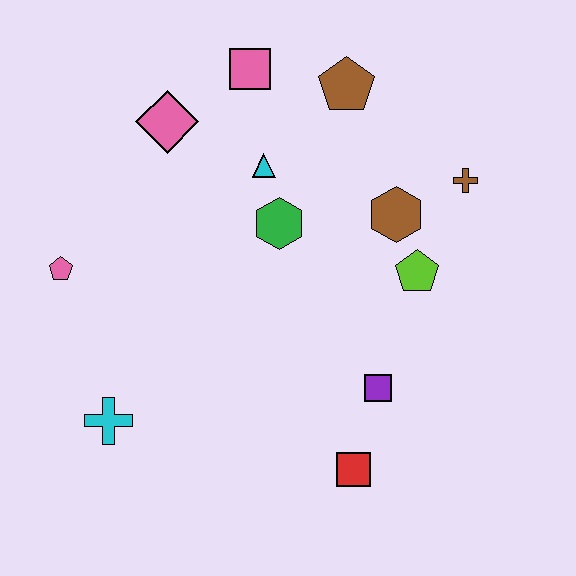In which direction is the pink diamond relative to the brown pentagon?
The pink diamond is to the left of the brown pentagon.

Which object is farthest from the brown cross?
The cyan cross is farthest from the brown cross.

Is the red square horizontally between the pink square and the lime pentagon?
Yes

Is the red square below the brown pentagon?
Yes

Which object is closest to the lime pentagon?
The brown hexagon is closest to the lime pentagon.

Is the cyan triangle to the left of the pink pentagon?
No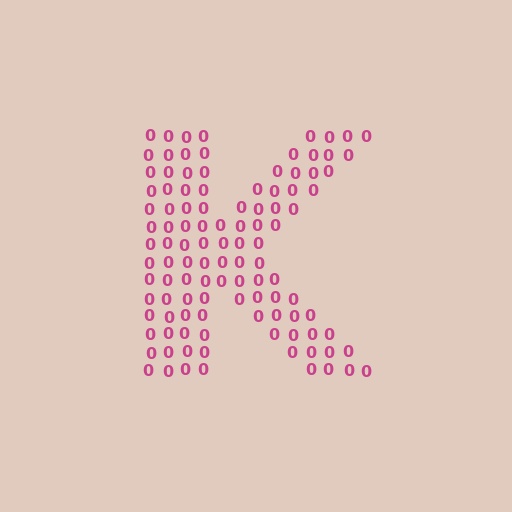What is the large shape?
The large shape is the letter K.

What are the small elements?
The small elements are digit 0's.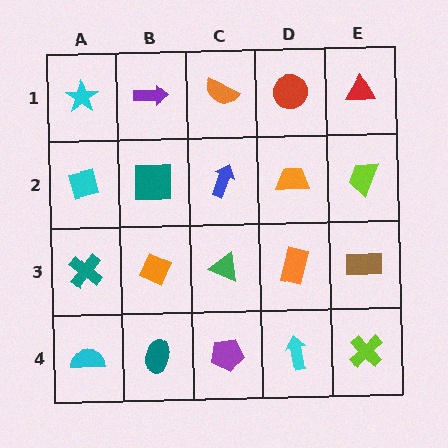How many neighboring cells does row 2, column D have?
4.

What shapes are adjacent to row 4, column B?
An orange diamond (row 3, column B), a cyan semicircle (row 4, column A), a purple pentagon (row 4, column C).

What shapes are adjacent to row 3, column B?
A teal square (row 2, column B), a teal ellipse (row 4, column B), a teal cross (row 3, column A), a green triangle (row 3, column C).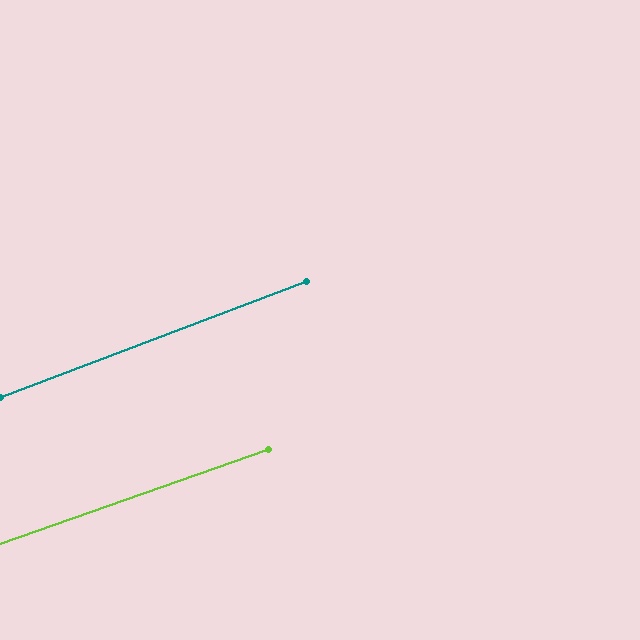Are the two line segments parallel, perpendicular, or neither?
Parallel — their directions differ by only 1.6°.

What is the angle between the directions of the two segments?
Approximately 2 degrees.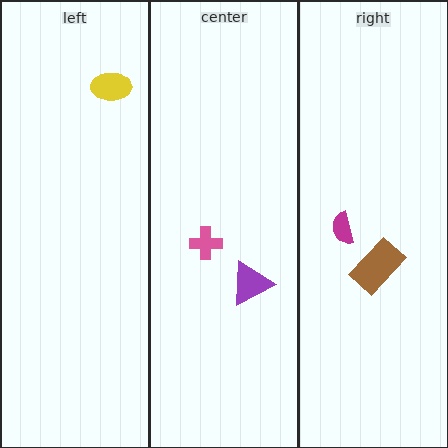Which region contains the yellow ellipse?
The left region.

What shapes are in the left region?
The yellow ellipse.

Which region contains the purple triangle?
The center region.